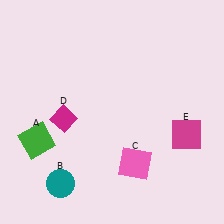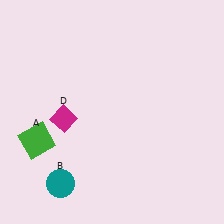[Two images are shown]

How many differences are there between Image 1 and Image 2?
There are 2 differences between the two images.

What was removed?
The pink square (C), the magenta square (E) were removed in Image 2.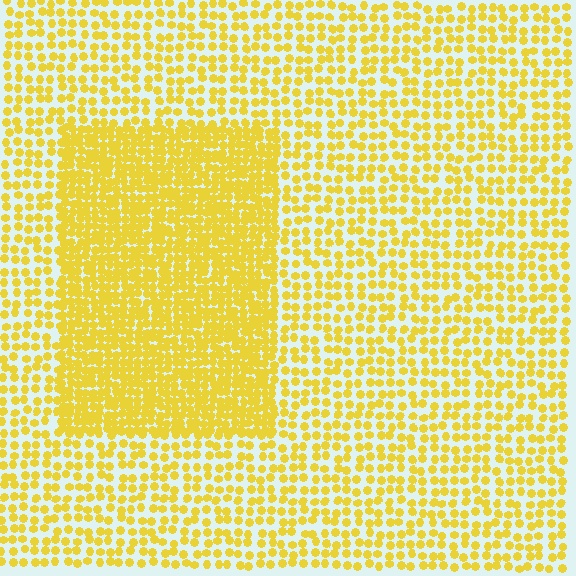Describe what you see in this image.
The image contains small yellow elements arranged at two different densities. A rectangle-shaped region is visible where the elements are more densely packed than the surrounding area.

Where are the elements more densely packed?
The elements are more densely packed inside the rectangle boundary.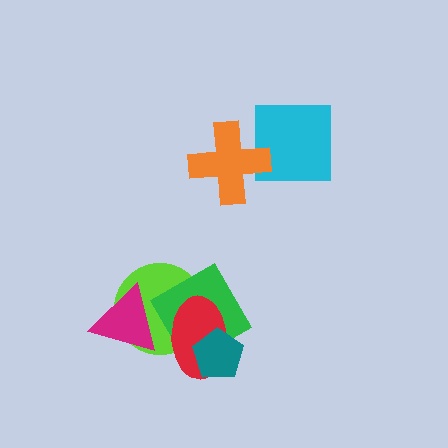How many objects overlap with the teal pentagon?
2 objects overlap with the teal pentagon.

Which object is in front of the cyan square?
The orange cross is in front of the cyan square.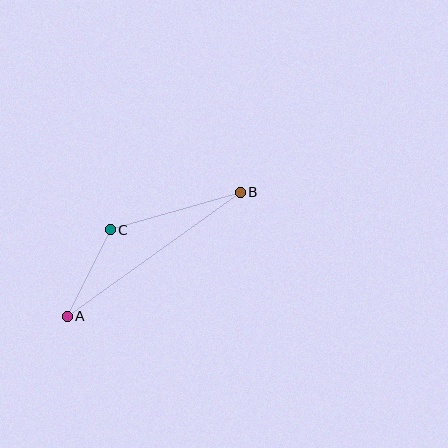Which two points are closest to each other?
Points A and C are closest to each other.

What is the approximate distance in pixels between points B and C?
The distance between B and C is approximately 135 pixels.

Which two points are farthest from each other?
Points A and B are farthest from each other.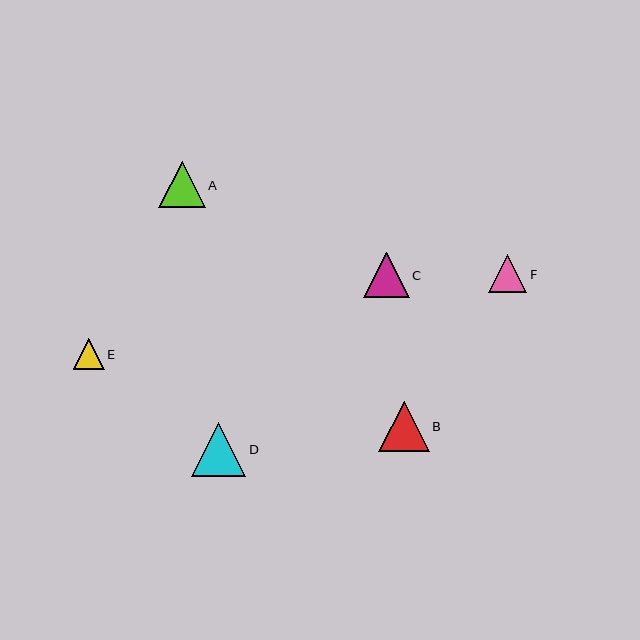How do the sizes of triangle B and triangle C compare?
Triangle B and triangle C are approximately the same size.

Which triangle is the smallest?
Triangle E is the smallest with a size of approximately 31 pixels.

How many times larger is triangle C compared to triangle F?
Triangle C is approximately 1.2 times the size of triangle F.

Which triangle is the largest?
Triangle D is the largest with a size of approximately 54 pixels.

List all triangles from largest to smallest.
From largest to smallest: D, B, A, C, F, E.